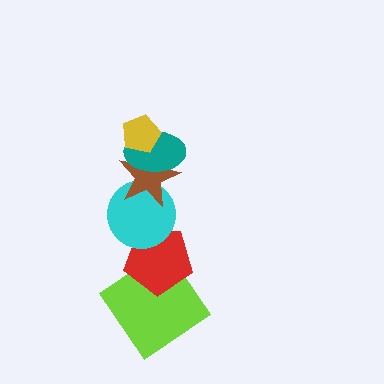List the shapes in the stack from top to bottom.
From top to bottom: the yellow pentagon, the teal ellipse, the brown star, the cyan circle, the red pentagon, the lime diamond.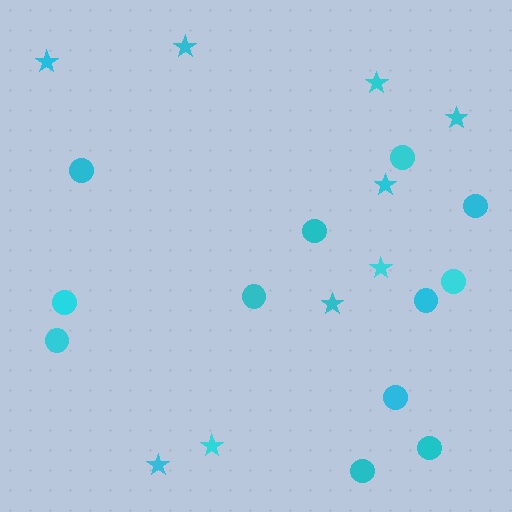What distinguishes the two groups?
There are 2 groups: one group of stars (9) and one group of circles (12).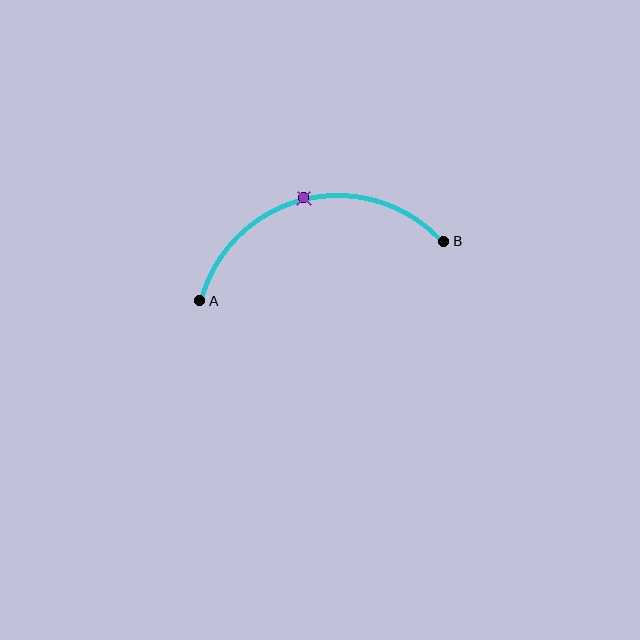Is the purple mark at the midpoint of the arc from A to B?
Yes. The purple mark lies on the arc at equal arc-length from both A and B — it is the arc midpoint.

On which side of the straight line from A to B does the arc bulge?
The arc bulges above the straight line connecting A and B.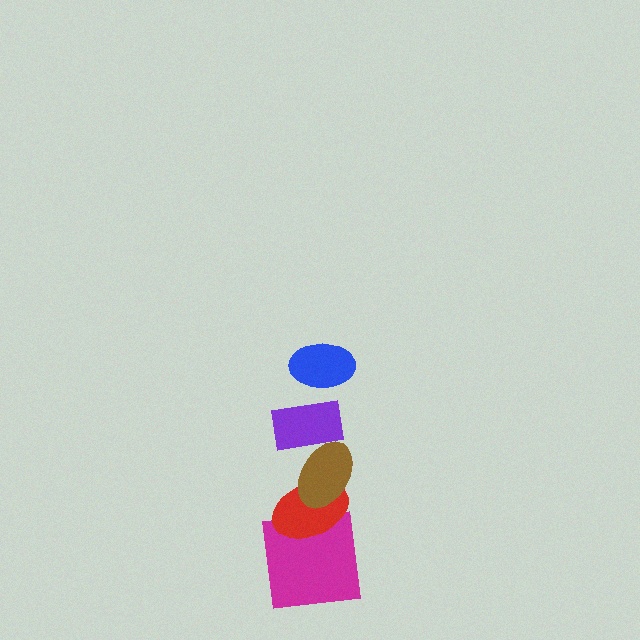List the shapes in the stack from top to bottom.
From top to bottom: the blue ellipse, the purple rectangle, the brown ellipse, the red ellipse, the magenta square.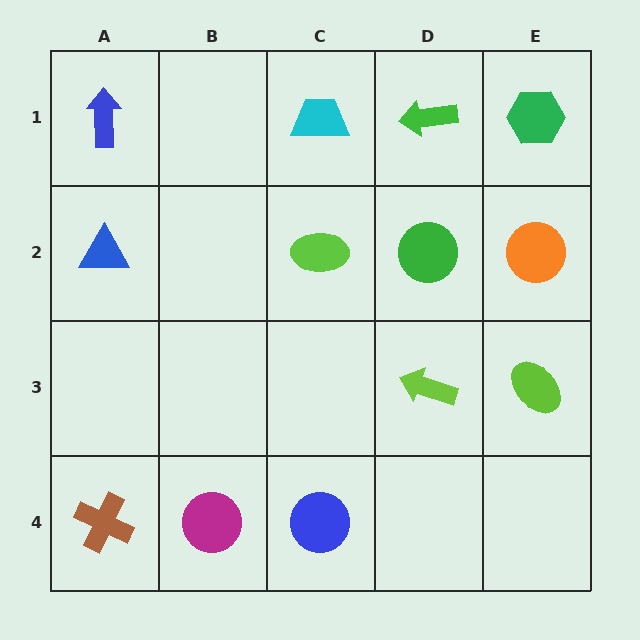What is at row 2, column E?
An orange circle.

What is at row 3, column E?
A lime ellipse.